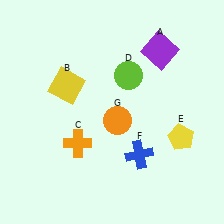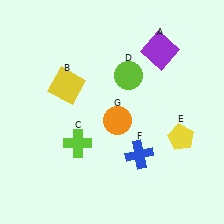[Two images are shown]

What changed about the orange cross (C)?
In Image 1, C is orange. In Image 2, it changed to lime.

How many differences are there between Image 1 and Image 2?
There is 1 difference between the two images.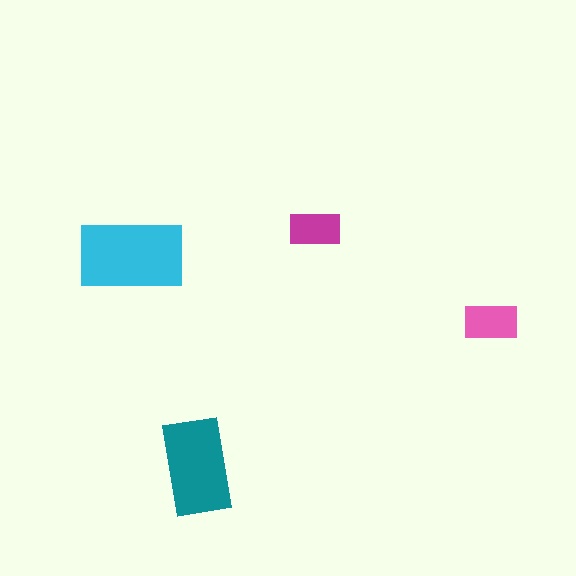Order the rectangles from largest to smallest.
the cyan one, the teal one, the pink one, the magenta one.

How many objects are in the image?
There are 4 objects in the image.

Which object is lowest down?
The teal rectangle is bottommost.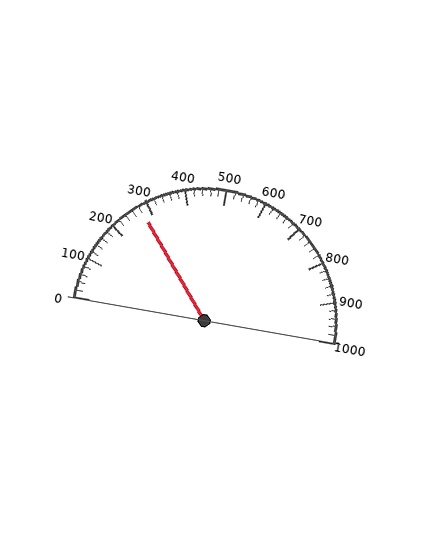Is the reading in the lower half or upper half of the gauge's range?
The reading is in the lower half of the range (0 to 1000).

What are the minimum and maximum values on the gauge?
The gauge ranges from 0 to 1000.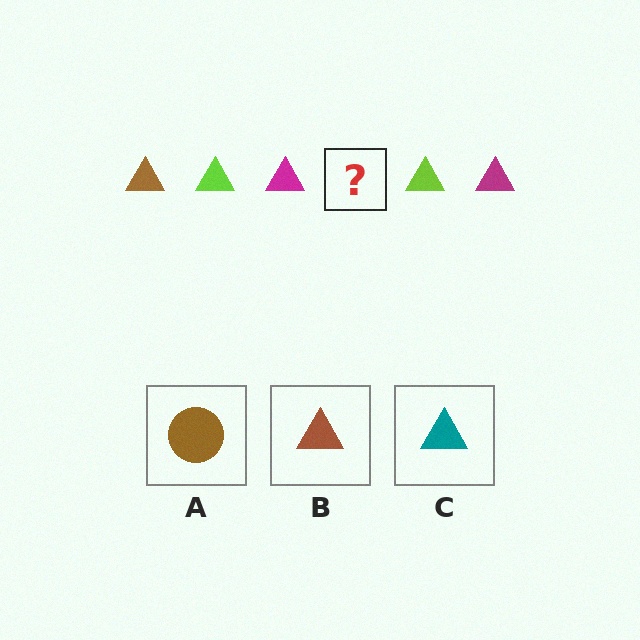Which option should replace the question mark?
Option B.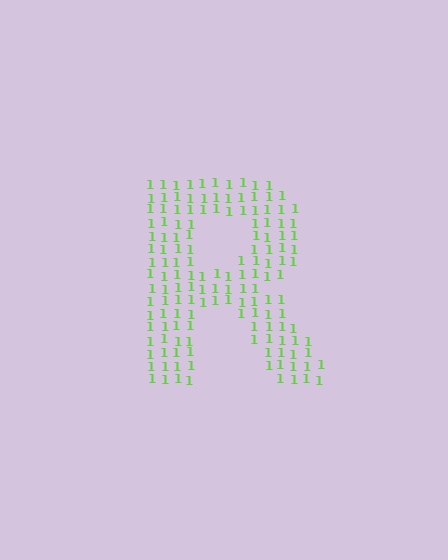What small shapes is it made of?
It is made of small digit 1's.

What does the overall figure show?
The overall figure shows the letter R.